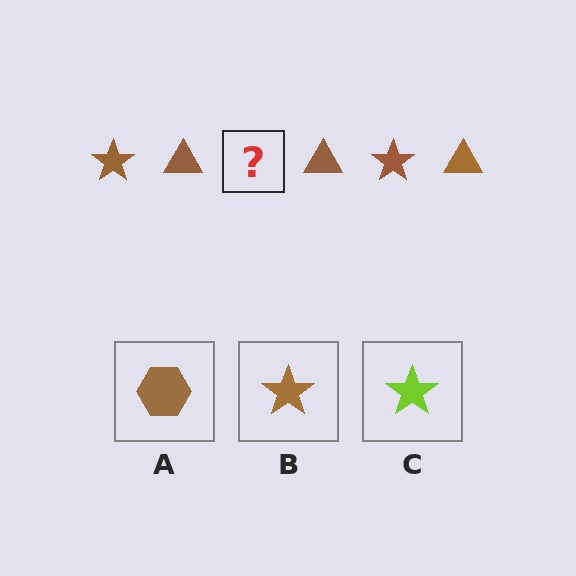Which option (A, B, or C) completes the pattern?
B.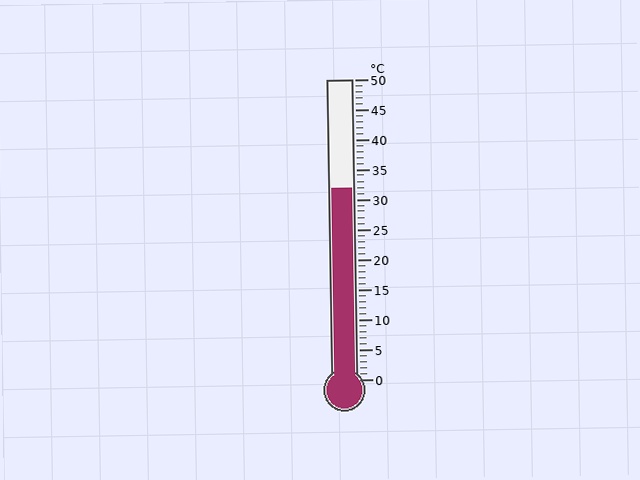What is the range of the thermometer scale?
The thermometer scale ranges from 0°C to 50°C.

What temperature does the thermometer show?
The thermometer shows approximately 32°C.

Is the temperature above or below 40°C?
The temperature is below 40°C.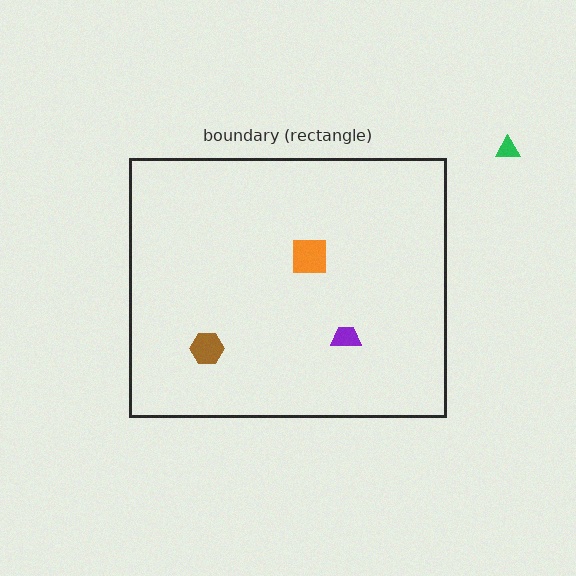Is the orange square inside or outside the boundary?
Inside.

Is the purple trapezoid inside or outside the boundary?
Inside.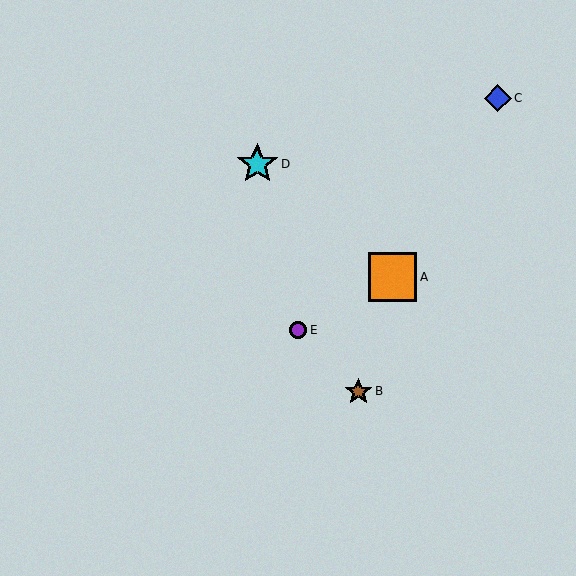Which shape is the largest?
The orange square (labeled A) is the largest.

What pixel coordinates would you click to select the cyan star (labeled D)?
Click at (257, 164) to select the cyan star D.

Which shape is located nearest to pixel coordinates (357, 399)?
The brown star (labeled B) at (358, 391) is nearest to that location.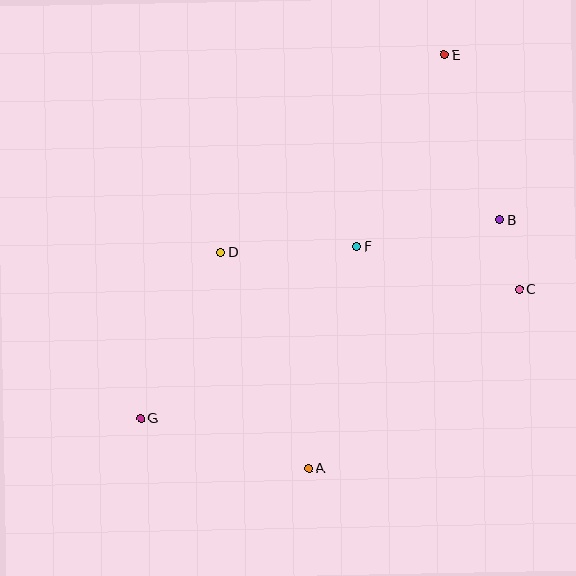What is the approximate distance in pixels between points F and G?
The distance between F and G is approximately 276 pixels.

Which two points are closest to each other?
Points B and C are closest to each other.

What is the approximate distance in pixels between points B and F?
The distance between B and F is approximately 145 pixels.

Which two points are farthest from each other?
Points E and G are farthest from each other.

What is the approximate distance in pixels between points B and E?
The distance between B and E is approximately 174 pixels.